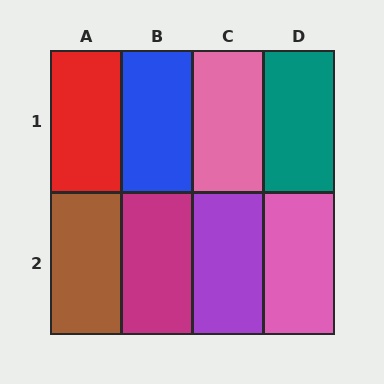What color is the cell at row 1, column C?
Pink.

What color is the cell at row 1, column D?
Teal.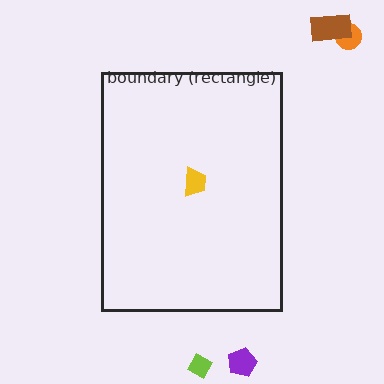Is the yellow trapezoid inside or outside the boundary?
Inside.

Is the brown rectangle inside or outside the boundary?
Outside.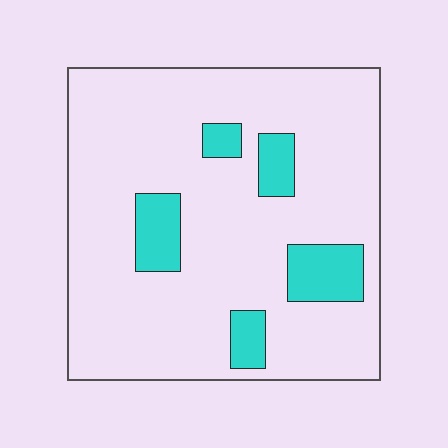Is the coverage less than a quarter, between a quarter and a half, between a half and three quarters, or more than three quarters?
Less than a quarter.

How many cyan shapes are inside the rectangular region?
5.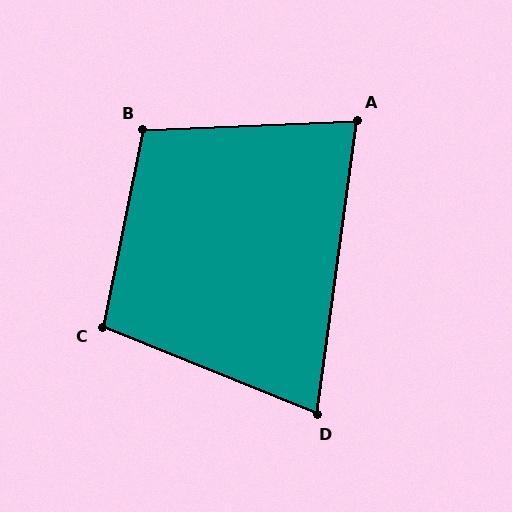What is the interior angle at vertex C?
Approximately 100 degrees (obtuse).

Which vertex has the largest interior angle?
B, at approximately 104 degrees.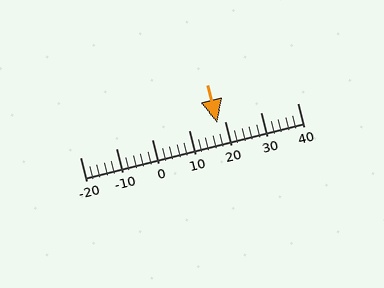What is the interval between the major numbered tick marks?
The major tick marks are spaced 10 units apart.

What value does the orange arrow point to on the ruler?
The orange arrow points to approximately 18.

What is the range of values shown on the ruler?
The ruler shows values from -20 to 40.